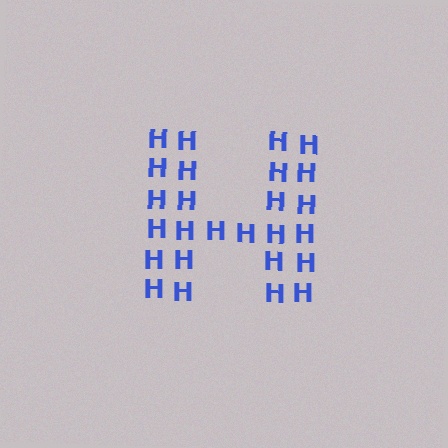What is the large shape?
The large shape is the letter H.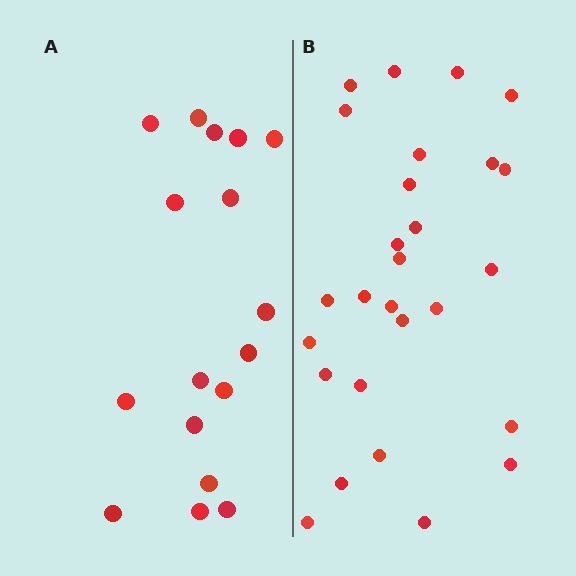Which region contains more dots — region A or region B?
Region B (the right region) has more dots.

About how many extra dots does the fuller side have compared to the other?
Region B has roughly 10 or so more dots than region A.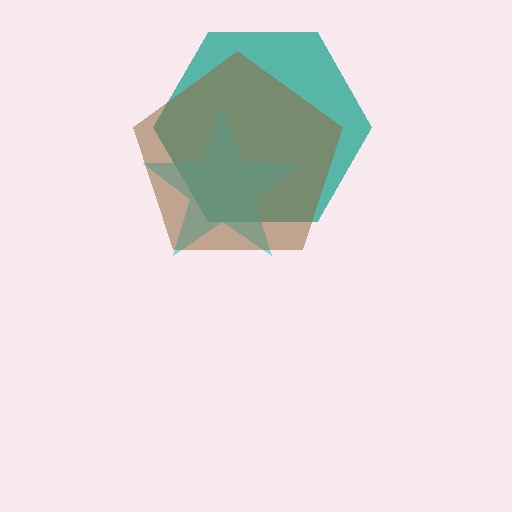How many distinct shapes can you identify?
There are 3 distinct shapes: a teal hexagon, a cyan star, a brown pentagon.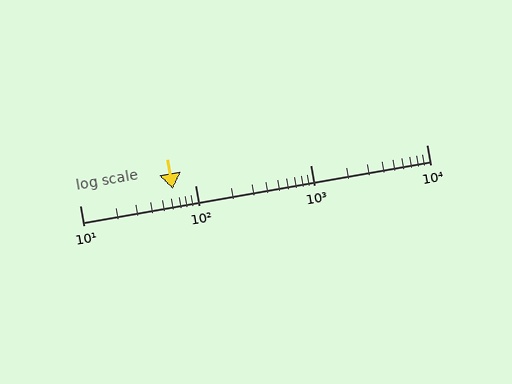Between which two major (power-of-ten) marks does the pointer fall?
The pointer is between 10 and 100.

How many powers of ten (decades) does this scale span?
The scale spans 3 decades, from 10 to 10000.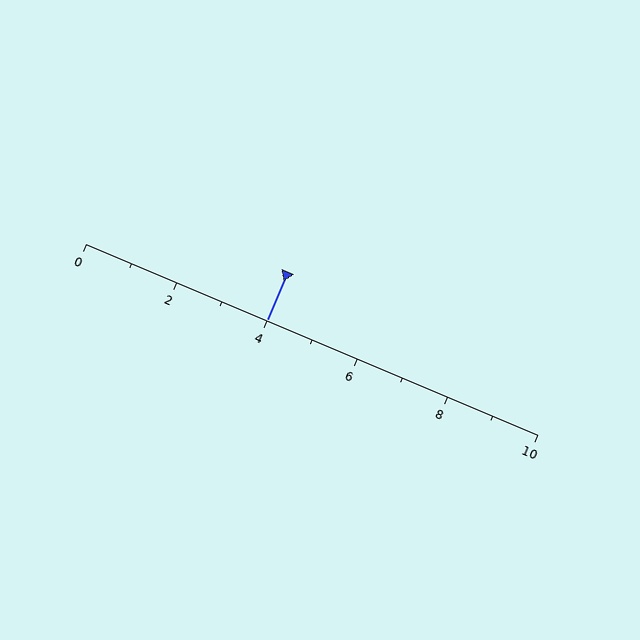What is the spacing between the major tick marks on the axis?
The major ticks are spaced 2 apart.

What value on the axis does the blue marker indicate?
The marker indicates approximately 4.